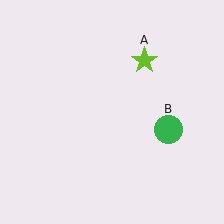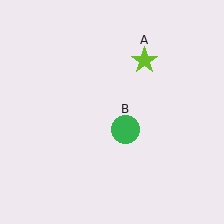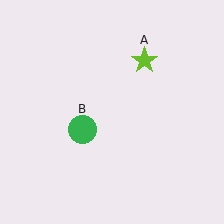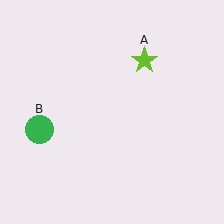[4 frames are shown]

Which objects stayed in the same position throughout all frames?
Lime star (object A) remained stationary.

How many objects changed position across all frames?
1 object changed position: green circle (object B).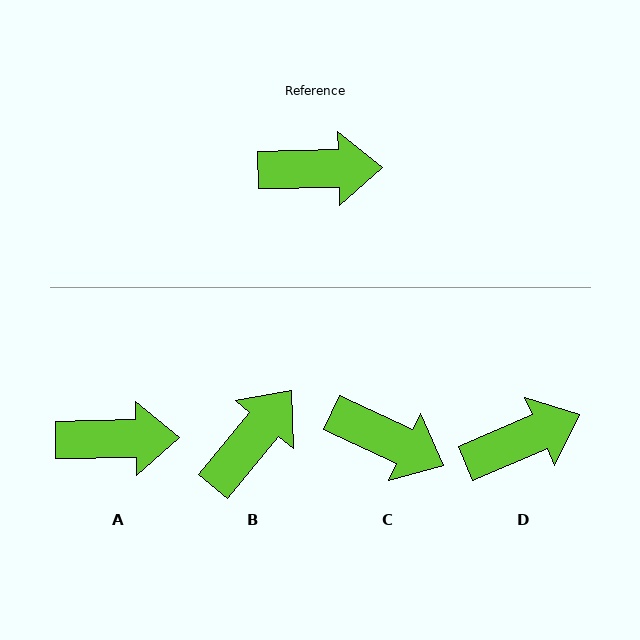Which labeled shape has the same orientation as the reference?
A.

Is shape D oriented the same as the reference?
No, it is off by about 22 degrees.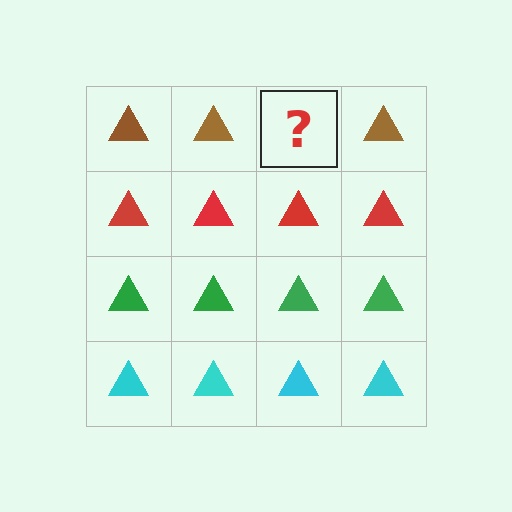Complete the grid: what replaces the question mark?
The question mark should be replaced with a brown triangle.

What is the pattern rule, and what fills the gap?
The rule is that each row has a consistent color. The gap should be filled with a brown triangle.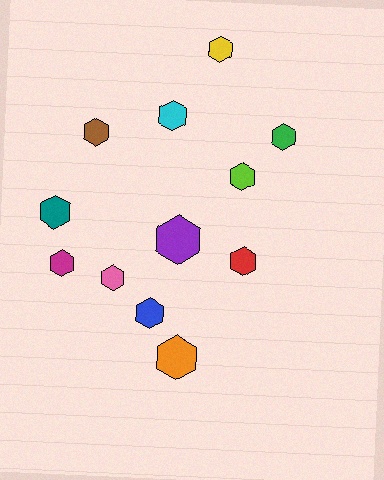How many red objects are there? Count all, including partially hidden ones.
There is 1 red object.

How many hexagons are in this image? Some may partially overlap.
There are 12 hexagons.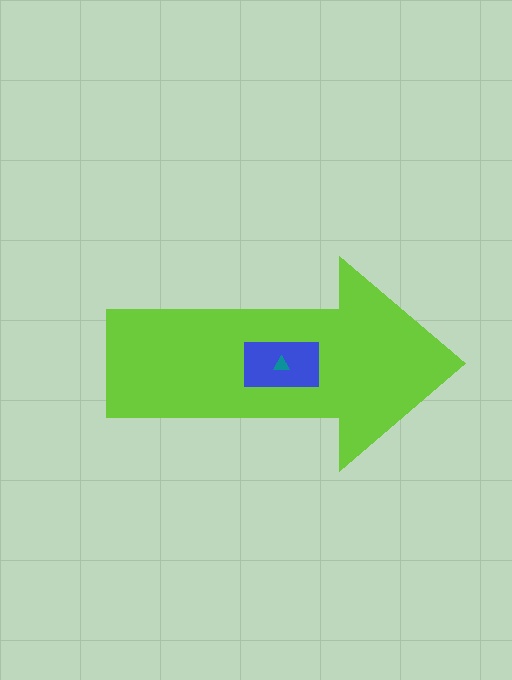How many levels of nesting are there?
3.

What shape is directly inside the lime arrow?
The blue rectangle.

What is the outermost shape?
The lime arrow.